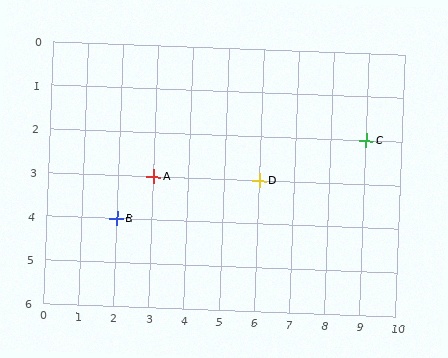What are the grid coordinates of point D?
Point D is at grid coordinates (6, 3).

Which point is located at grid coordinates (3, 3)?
Point A is at (3, 3).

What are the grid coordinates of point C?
Point C is at grid coordinates (9, 2).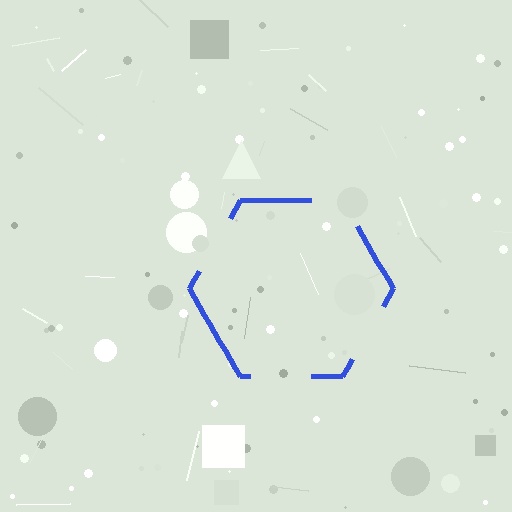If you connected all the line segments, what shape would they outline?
They would outline a hexagon.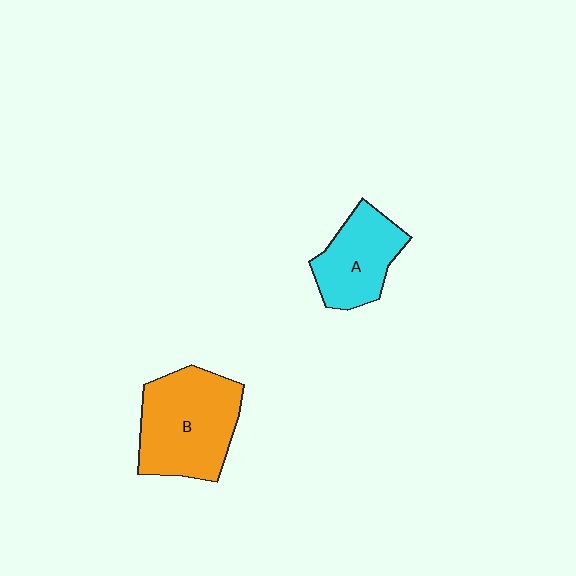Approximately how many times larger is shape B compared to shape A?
Approximately 1.5 times.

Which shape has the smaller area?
Shape A (cyan).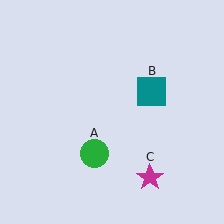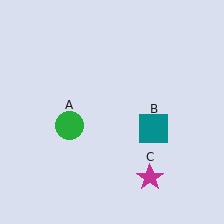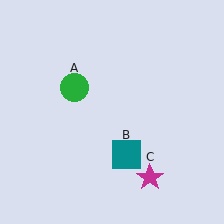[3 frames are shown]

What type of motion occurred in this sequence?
The green circle (object A), teal square (object B) rotated clockwise around the center of the scene.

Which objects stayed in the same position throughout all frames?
Magenta star (object C) remained stationary.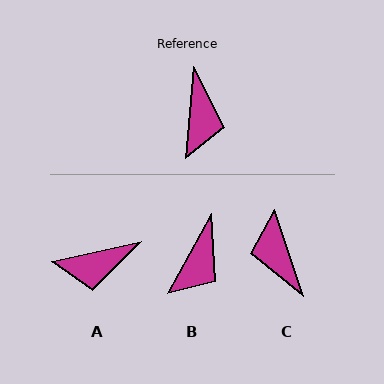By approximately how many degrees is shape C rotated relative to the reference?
Approximately 157 degrees clockwise.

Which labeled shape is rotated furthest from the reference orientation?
C, about 157 degrees away.